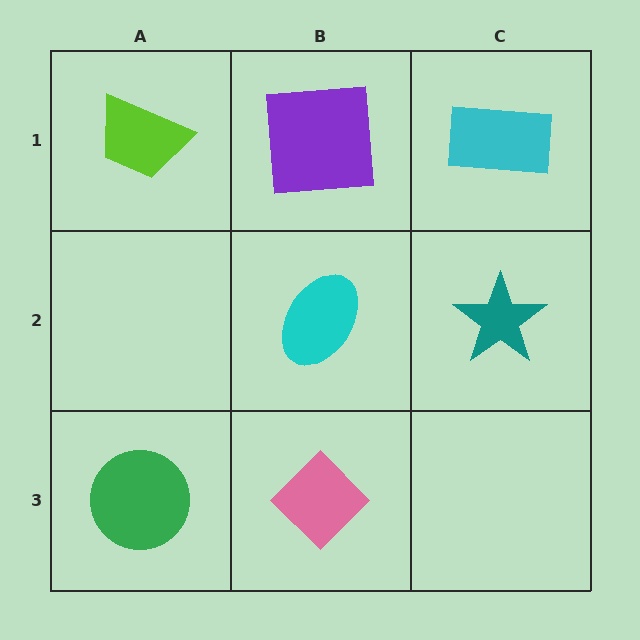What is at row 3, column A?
A green circle.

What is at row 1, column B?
A purple square.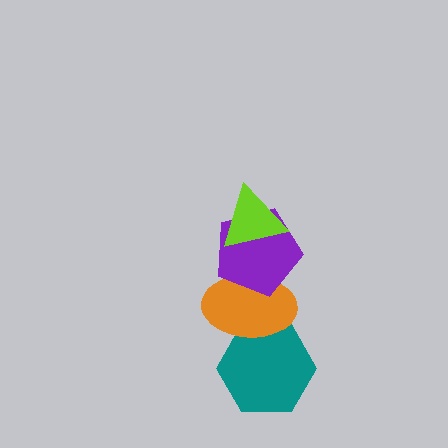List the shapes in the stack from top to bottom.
From top to bottom: the lime triangle, the purple pentagon, the orange ellipse, the teal hexagon.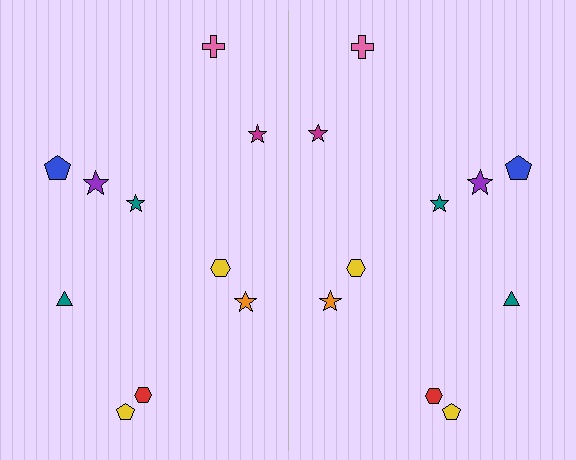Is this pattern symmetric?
Yes, this pattern has bilateral (reflection) symmetry.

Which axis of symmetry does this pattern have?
The pattern has a vertical axis of symmetry running through the center of the image.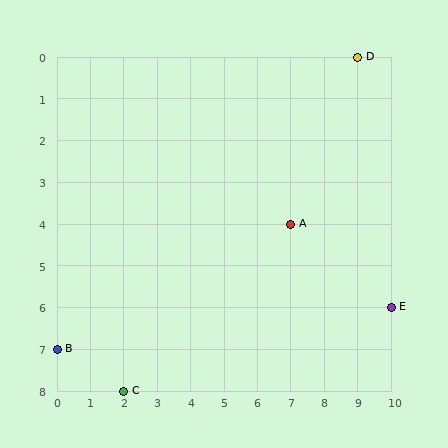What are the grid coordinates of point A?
Point A is at grid coordinates (7, 4).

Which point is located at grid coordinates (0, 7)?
Point B is at (0, 7).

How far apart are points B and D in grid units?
Points B and D are 9 columns and 7 rows apart (about 11.4 grid units diagonally).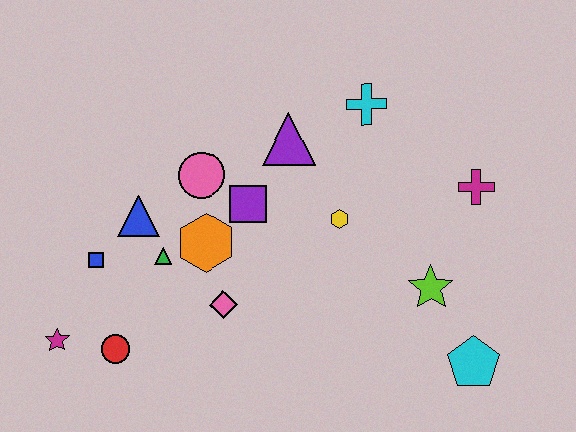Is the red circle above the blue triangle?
No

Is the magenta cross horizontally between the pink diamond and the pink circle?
No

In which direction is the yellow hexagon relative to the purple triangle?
The yellow hexagon is below the purple triangle.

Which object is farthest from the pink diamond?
The magenta cross is farthest from the pink diamond.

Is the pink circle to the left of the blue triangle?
No